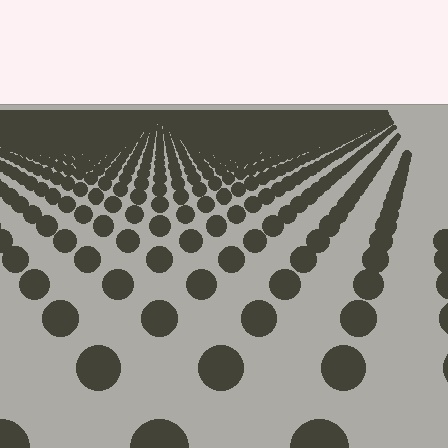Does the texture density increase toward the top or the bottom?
Density increases toward the top.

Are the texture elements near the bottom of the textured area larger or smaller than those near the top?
Larger. Near the bottom, elements are closer to the viewer and appear at a bigger on-screen size.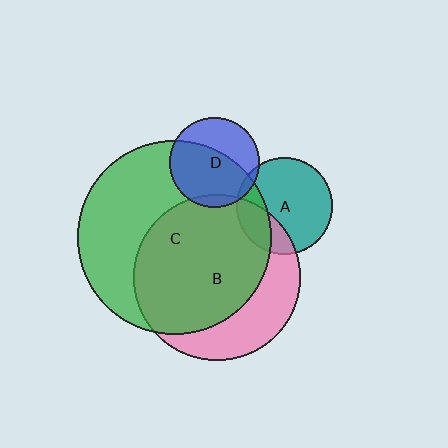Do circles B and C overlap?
Yes.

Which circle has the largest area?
Circle C (green).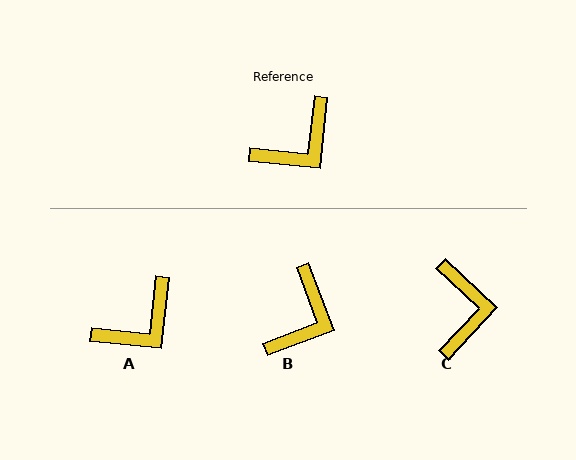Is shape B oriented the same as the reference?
No, it is off by about 27 degrees.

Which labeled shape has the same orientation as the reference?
A.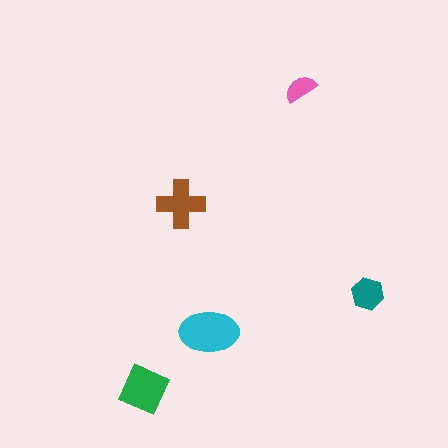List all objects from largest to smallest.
The cyan ellipse, the green square, the brown cross, the teal hexagon, the pink semicircle.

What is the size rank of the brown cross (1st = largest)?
3rd.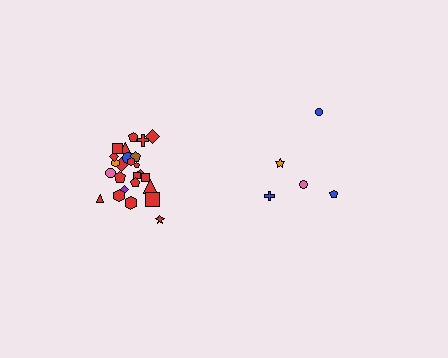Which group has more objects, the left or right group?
The left group.